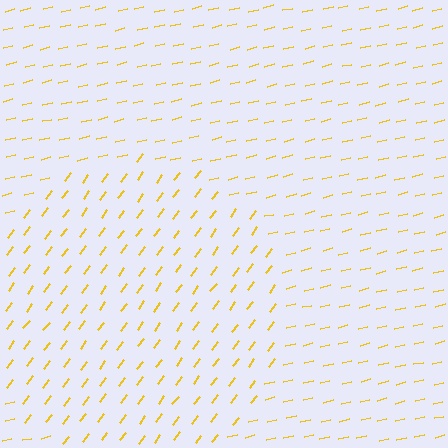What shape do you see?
I see a circle.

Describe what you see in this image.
The image is filled with small yellow line segments. A circle region in the image has lines oriented differently from the surrounding lines, creating a visible texture boundary.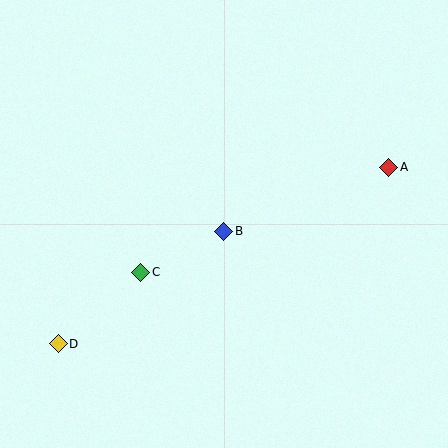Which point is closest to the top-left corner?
Point C is closest to the top-left corner.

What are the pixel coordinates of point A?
Point A is at (389, 167).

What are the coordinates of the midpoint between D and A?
The midpoint between D and A is at (223, 255).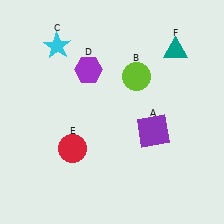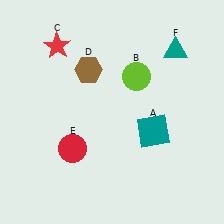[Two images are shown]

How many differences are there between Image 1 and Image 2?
There are 3 differences between the two images.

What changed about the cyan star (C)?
In Image 1, C is cyan. In Image 2, it changed to red.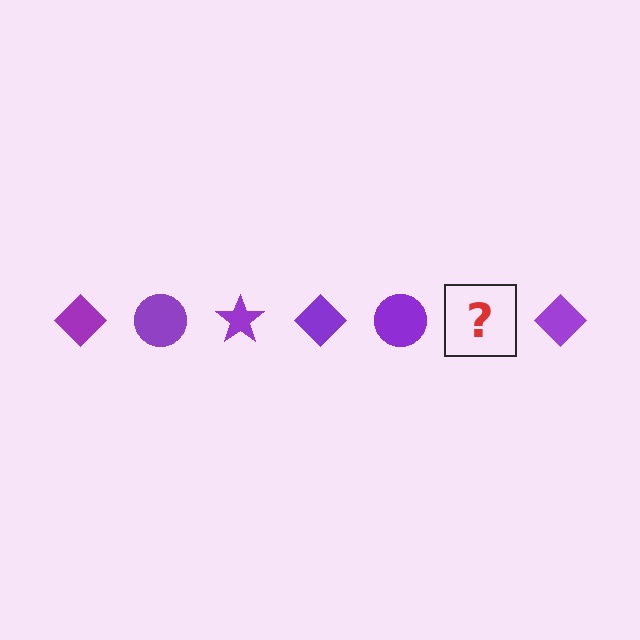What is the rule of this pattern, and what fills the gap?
The rule is that the pattern cycles through diamond, circle, star shapes in purple. The gap should be filled with a purple star.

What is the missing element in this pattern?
The missing element is a purple star.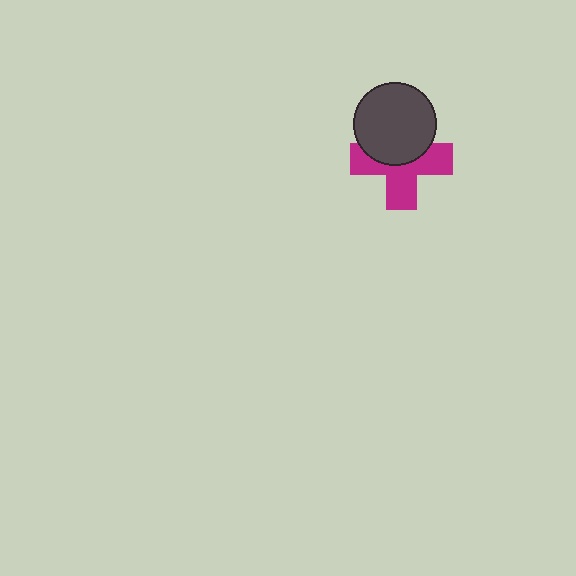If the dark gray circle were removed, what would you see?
You would see the complete magenta cross.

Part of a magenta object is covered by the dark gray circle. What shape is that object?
It is a cross.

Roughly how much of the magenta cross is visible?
About half of it is visible (roughly 58%).